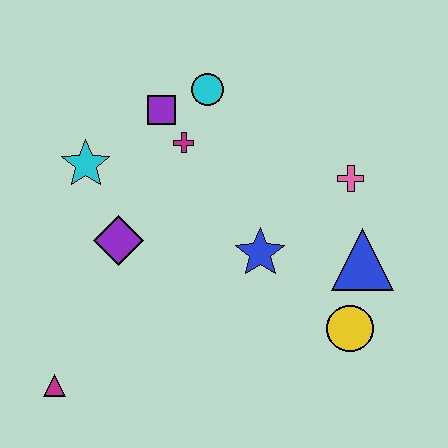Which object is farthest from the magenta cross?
The magenta triangle is farthest from the magenta cross.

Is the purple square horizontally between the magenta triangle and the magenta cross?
Yes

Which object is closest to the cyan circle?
The purple square is closest to the cyan circle.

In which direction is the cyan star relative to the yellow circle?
The cyan star is to the left of the yellow circle.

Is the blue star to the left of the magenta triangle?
No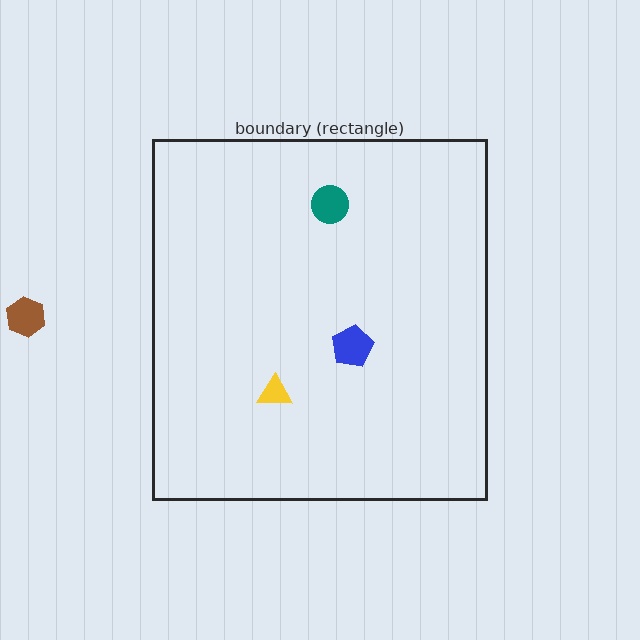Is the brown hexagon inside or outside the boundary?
Outside.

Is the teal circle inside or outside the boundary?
Inside.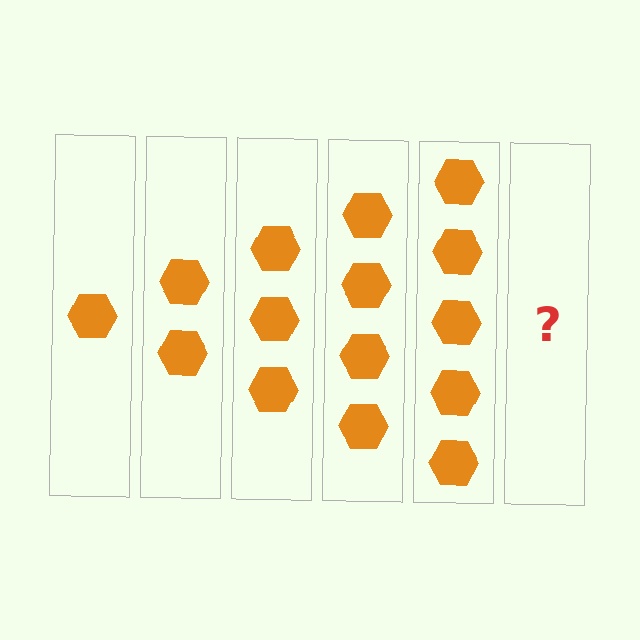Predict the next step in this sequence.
The next step is 6 hexagons.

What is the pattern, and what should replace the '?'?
The pattern is that each step adds one more hexagon. The '?' should be 6 hexagons.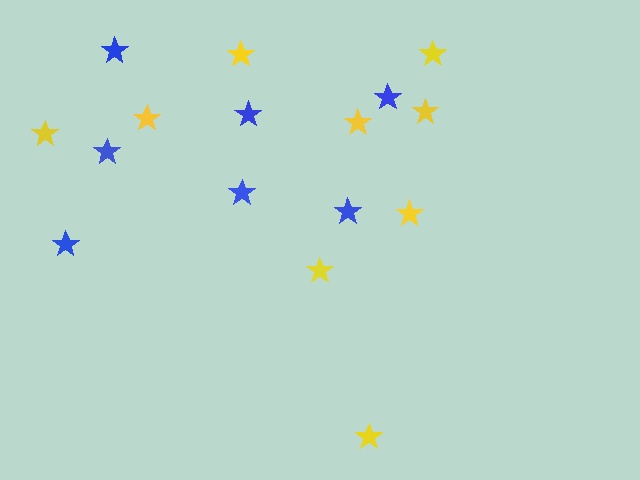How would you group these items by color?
There are 2 groups: one group of blue stars (7) and one group of yellow stars (9).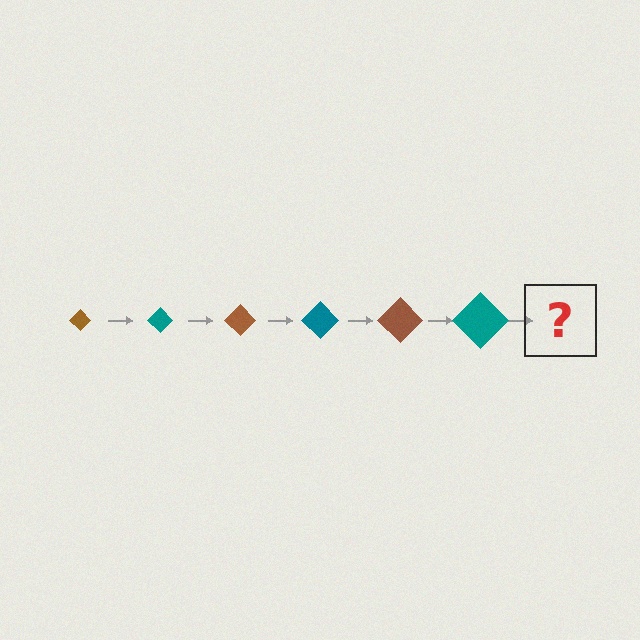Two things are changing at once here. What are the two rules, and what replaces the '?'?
The two rules are that the diamond grows larger each step and the color cycles through brown and teal. The '?' should be a brown diamond, larger than the previous one.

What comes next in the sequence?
The next element should be a brown diamond, larger than the previous one.